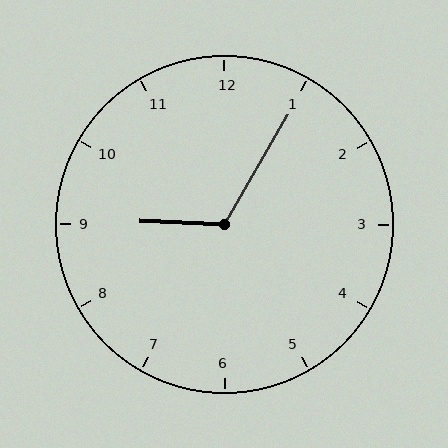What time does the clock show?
9:05.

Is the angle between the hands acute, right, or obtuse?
It is obtuse.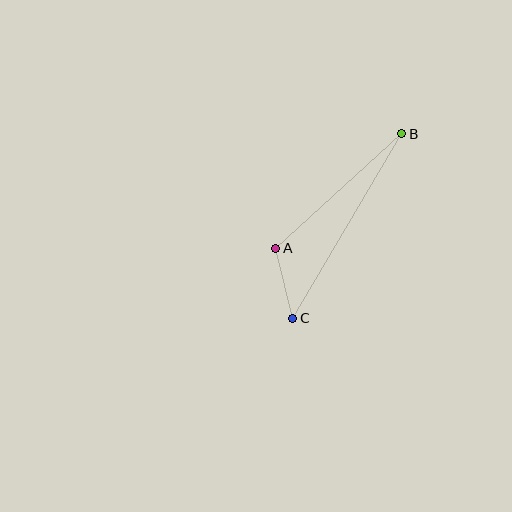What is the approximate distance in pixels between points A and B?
The distance between A and B is approximately 171 pixels.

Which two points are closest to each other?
Points A and C are closest to each other.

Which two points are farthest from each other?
Points B and C are farthest from each other.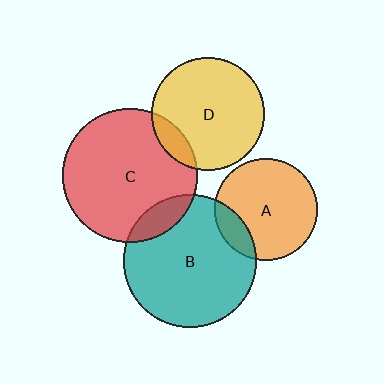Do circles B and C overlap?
Yes.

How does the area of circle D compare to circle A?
Approximately 1.2 times.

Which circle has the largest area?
Circle C (red).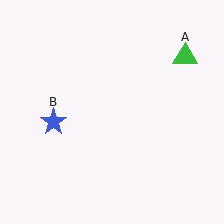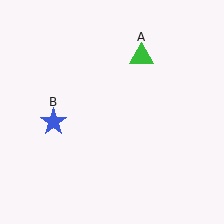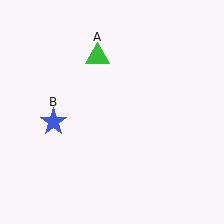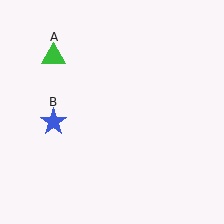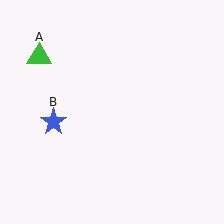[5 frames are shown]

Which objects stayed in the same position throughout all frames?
Blue star (object B) remained stationary.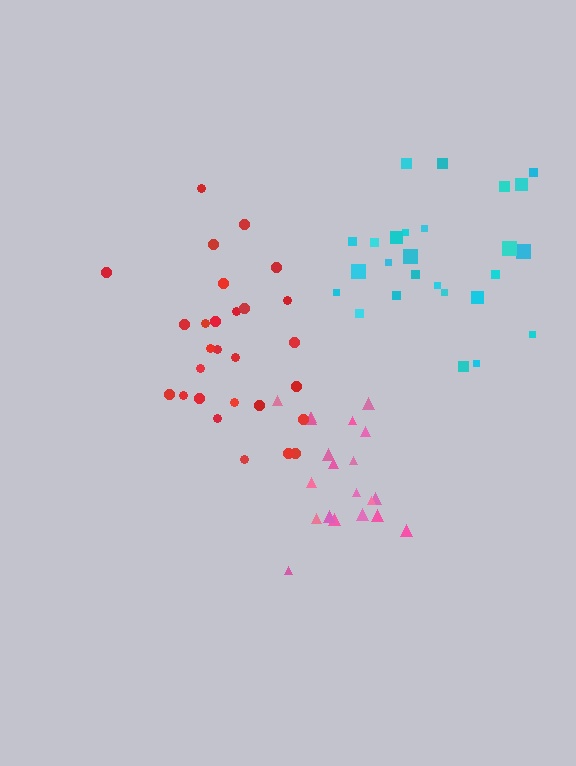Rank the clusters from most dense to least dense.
pink, cyan, red.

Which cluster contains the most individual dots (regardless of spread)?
Red (28).